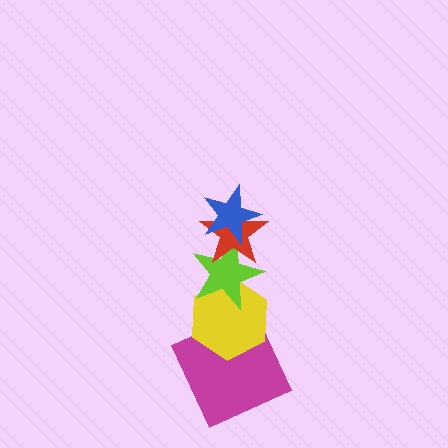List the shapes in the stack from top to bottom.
From top to bottom: the blue star, the red star, the lime star, the yellow hexagon, the magenta square.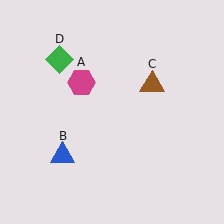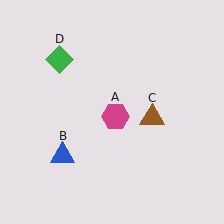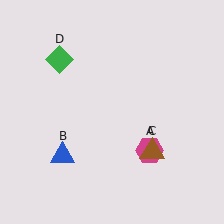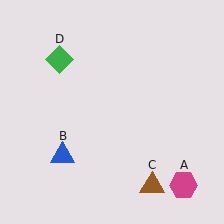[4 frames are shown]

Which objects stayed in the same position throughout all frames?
Blue triangle (object B) and green diamond (object D) remained stationary.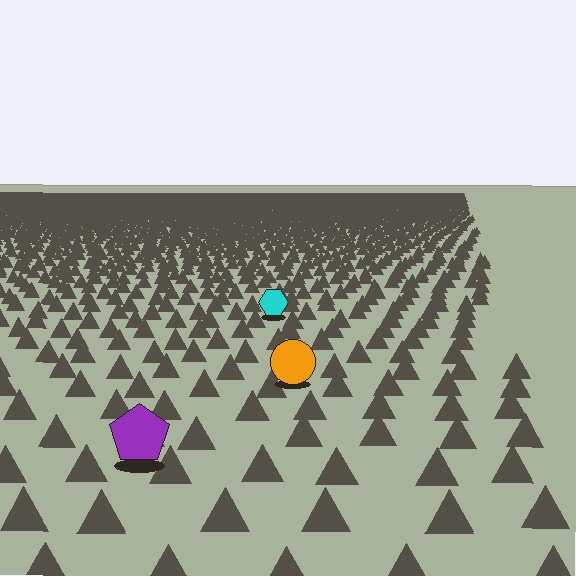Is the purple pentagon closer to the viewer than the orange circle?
Yes. The purple pentagon is closer — you can tell from the texture gradient: the ground texture is coarser near it.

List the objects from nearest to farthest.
From nearest to farthest: the purple pentagon, the orange circle, the cyan hexagon.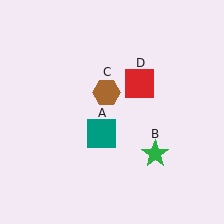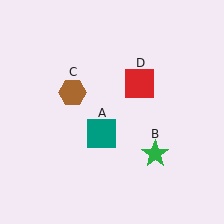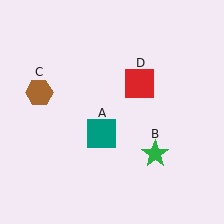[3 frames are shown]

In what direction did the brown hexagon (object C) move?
The brown hexagon (object C) moved left.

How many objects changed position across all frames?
1 object changed position: brown hexagon (object C).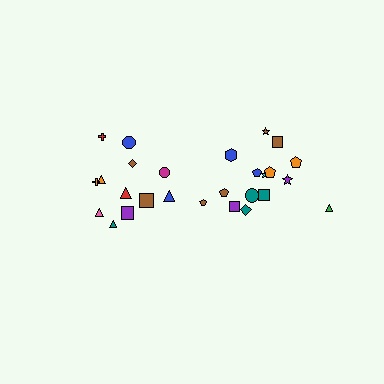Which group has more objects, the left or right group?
The right group.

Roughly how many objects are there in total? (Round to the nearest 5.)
Roughly 25 objects in total.